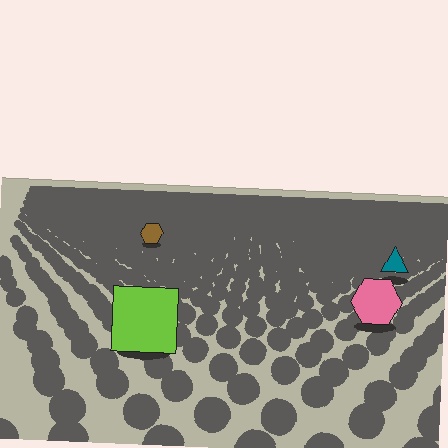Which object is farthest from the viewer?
The brown hexagon is farthest from the viewer. It appears smaller and the ground texture around it is denser.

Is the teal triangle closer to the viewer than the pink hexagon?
No. The pink hexagon is closer — you can tell from the texture gradient: the ground texture is coarser near it.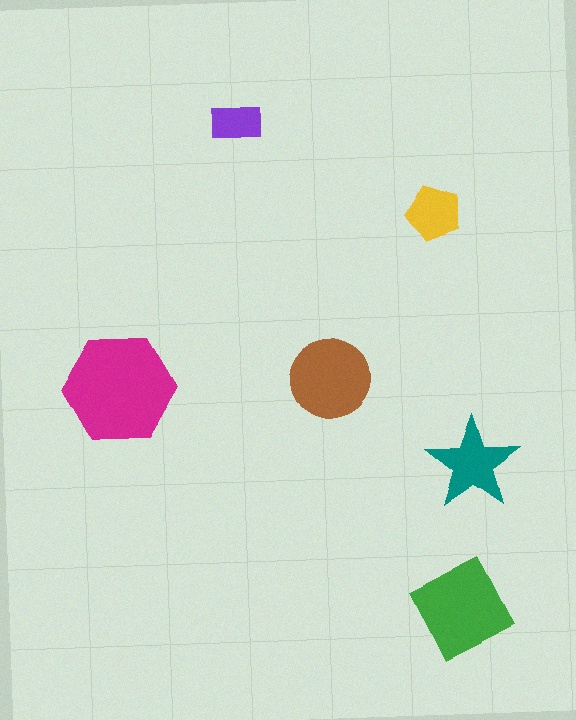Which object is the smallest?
The purple rectangle.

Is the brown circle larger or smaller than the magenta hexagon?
Smaller.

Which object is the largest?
The magenta hexagon.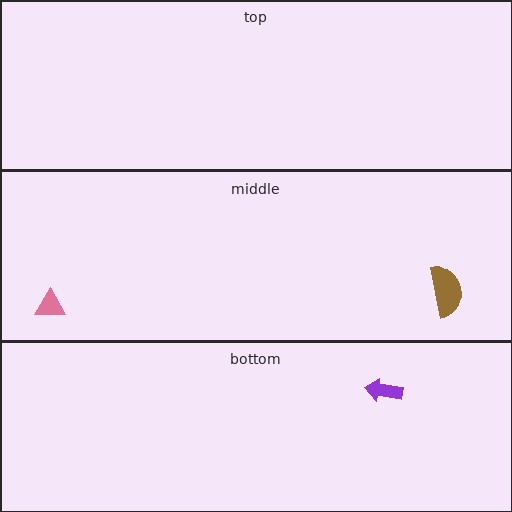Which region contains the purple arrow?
The bottom region.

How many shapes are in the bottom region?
1.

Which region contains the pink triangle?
The middle region.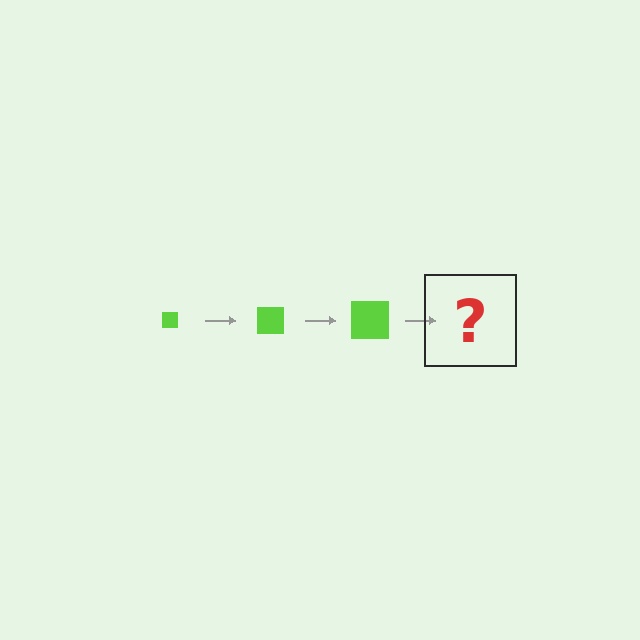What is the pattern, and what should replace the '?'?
The pattern is that the square gets progressively larger each step. The '?' should be a lime square, larger than the previous one.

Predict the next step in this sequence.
The next step is a lime square, larger than the previous one.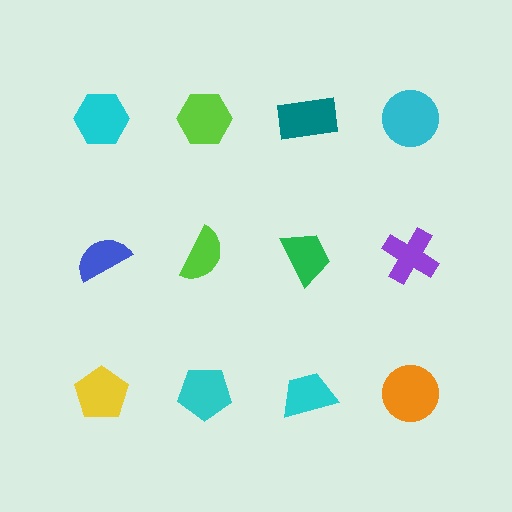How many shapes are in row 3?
4 shapes.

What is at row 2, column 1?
A blue semicircle.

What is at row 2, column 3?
A green trapezoid.